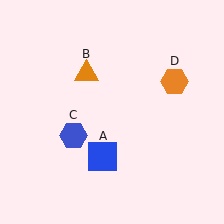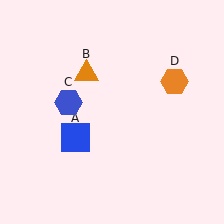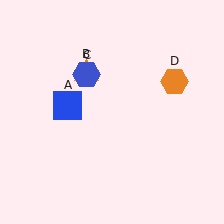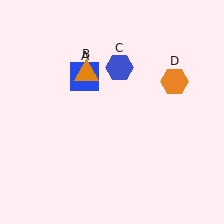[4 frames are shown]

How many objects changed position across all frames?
2 objects changed position: blue square (object A), blue hexagon (object C).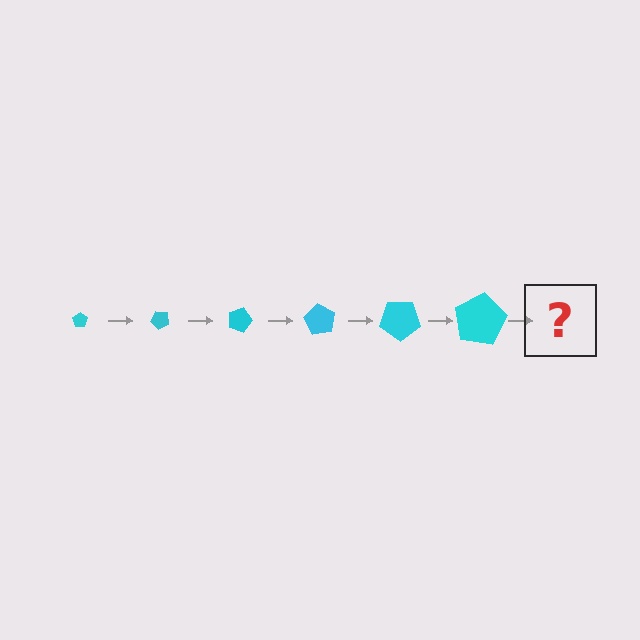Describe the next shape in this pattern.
It should be a pentagon, larger than the previous one and rotated 270 degrees from the start.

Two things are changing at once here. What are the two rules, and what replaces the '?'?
The two rules are that the pentagon grows larger each step and it rotates 45 degrees each step. The '?' should be a pentagon, larger than the previous one and rotated 270 degrees from the start.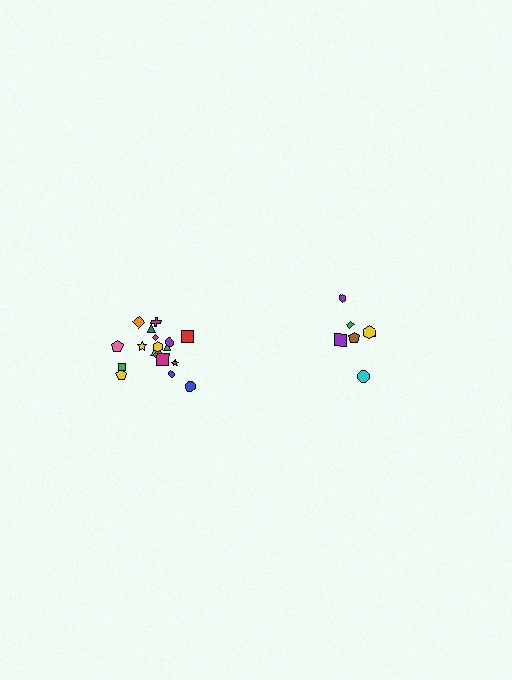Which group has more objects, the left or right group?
The left group.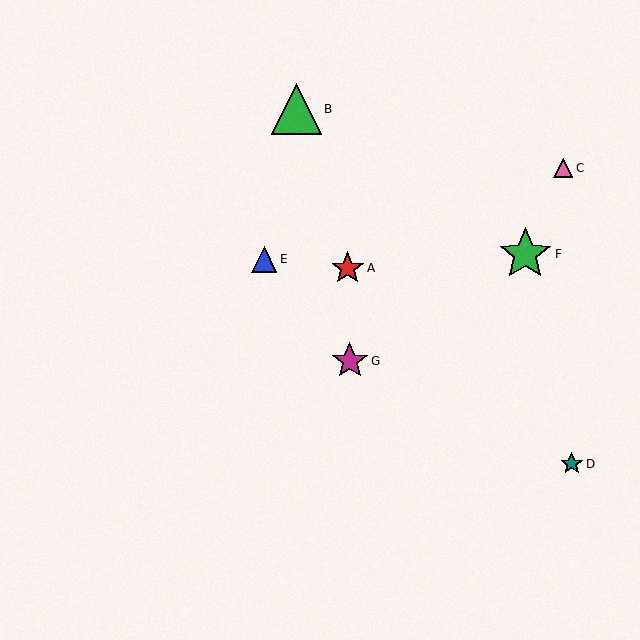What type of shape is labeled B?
Shape B is a green triangle.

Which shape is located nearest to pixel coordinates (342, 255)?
The red star (labeled A) at (348, 268) is nearest to that location.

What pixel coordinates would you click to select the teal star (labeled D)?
Click at (572, 464) to select the teal star D.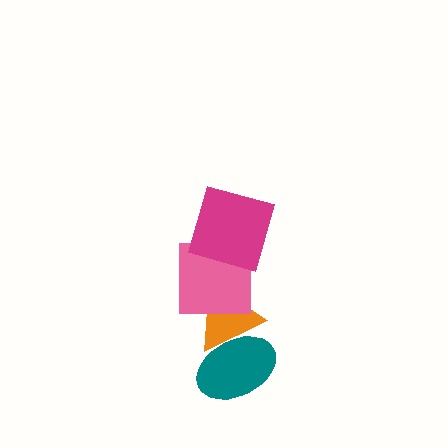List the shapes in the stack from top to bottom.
From top to bottom: the magenta square, the pink square, the orange triangle, the teal ellipse.